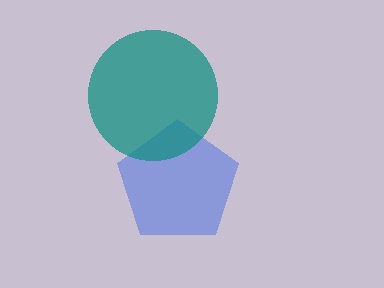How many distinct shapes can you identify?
There are 2 distinct shapes: a blue pentagon, a teal circle.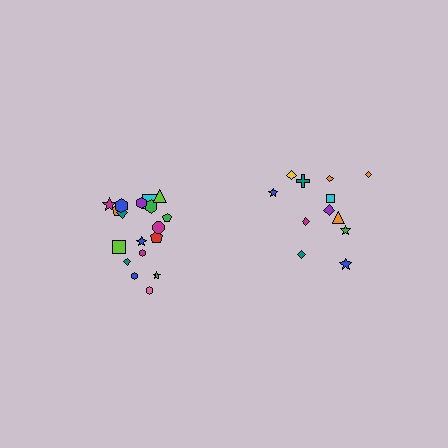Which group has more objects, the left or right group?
The left group.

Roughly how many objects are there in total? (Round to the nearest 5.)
Roughly 30 objects in total.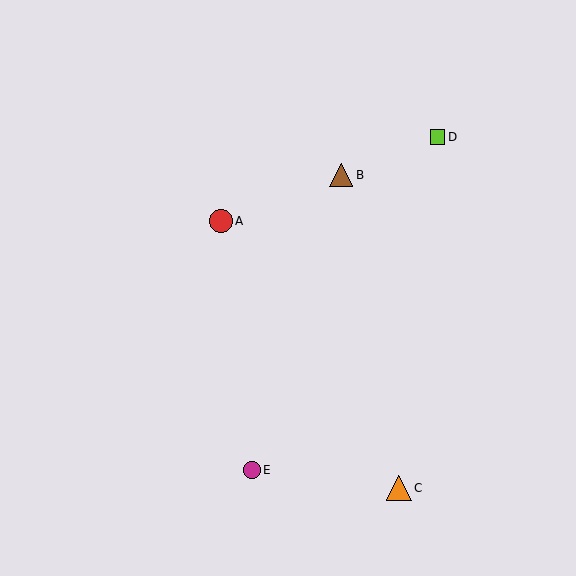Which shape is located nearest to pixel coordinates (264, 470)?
The magenta circle (labeled E) at (252, 470) is nearest to that location.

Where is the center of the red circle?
The center of the red circle is at (221, 221).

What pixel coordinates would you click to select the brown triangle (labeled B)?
Click at (341, 175) to select the brown triangle B.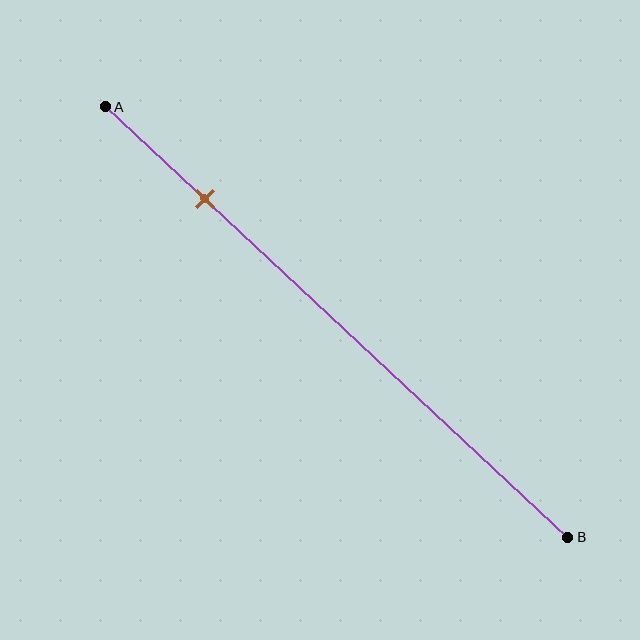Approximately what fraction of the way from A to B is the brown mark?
The brown mark is approximately 20% of the way from A to B.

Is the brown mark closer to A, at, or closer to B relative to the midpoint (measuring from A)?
The brown mark is closer to point A than the midpoint of segment AB.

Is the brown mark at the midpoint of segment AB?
No, the mark is at about 20% from A, not at the 50% midpoint.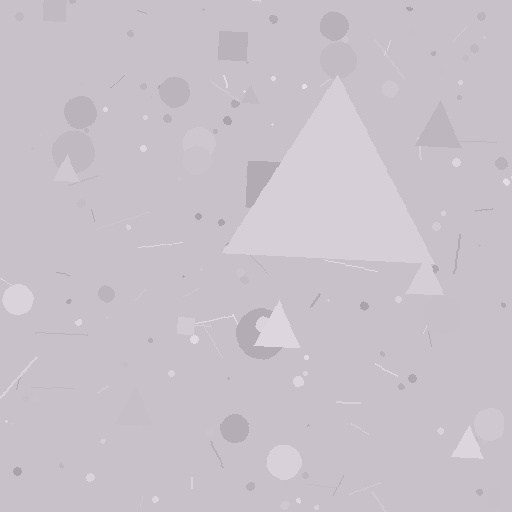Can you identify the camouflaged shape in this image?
The camouflaged shape is a triangle.